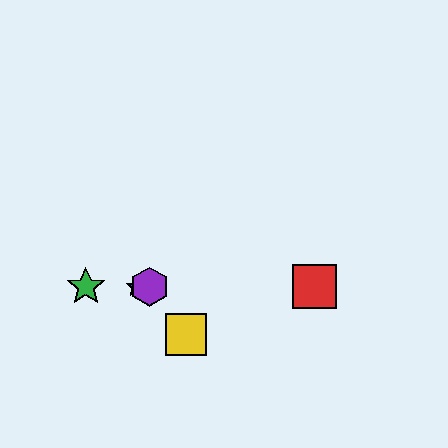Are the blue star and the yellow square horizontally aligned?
No, the blue star is at y≈287 and the yellow square is at y≈334.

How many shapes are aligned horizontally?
4 shapes (the red square, the blue star, the green star, the purple hexagon) are aligned horizontally.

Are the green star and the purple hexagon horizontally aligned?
Yes, both are at y≈287.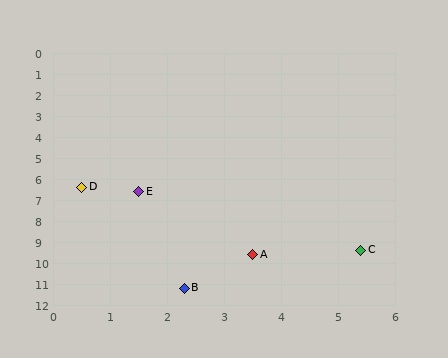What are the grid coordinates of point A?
Point A is at approximately (3.5, 9.6).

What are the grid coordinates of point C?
Point C is at approximately (5.4, 9.4).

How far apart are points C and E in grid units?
Points C and E are about 4.8 grid units apart.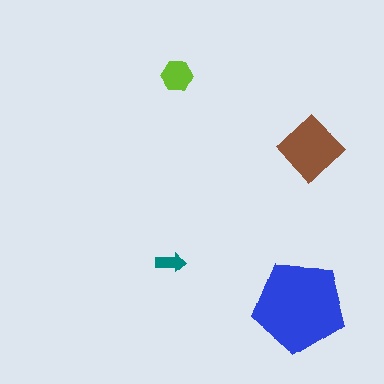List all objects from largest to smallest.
The blue pentagon, the brown diamond, the lime hexagon, the teal arrow.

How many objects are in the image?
There are 4 objects in the image.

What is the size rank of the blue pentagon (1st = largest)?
1st.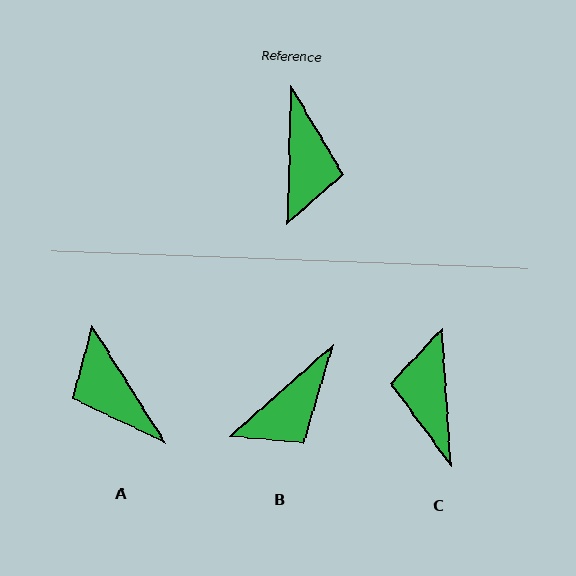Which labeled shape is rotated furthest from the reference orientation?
C, about 175 degrees away.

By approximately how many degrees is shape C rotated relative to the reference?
Approximately 175 degrees clockwise.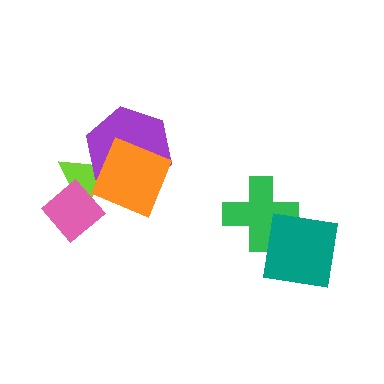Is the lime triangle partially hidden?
Yes, it is partially covered by another shape.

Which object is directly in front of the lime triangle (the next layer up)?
The pink diamond is directly in front of the lime triangle.